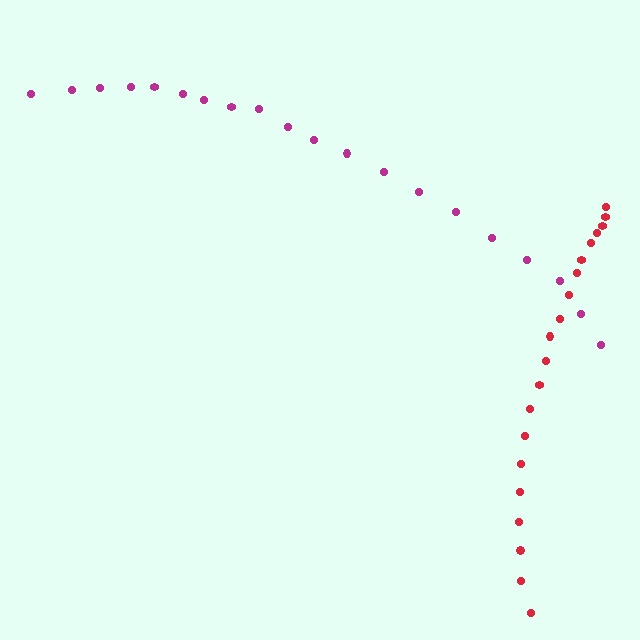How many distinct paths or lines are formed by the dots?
There are 2 distinct paths.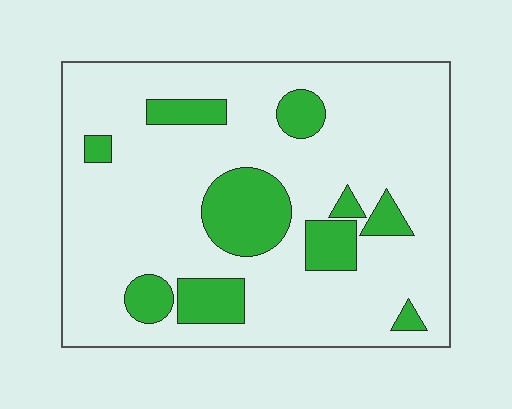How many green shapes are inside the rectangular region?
10.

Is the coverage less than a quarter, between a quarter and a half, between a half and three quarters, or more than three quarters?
Less than a quarter.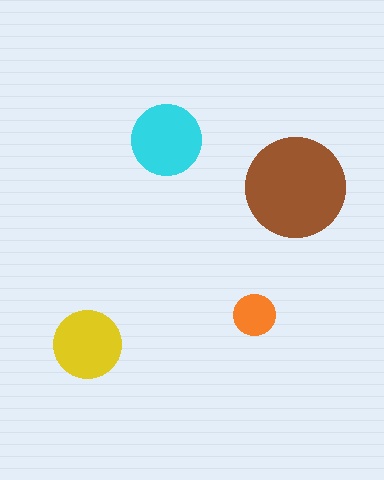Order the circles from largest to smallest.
the brown one, the cyan one, the yellow one, the orange one.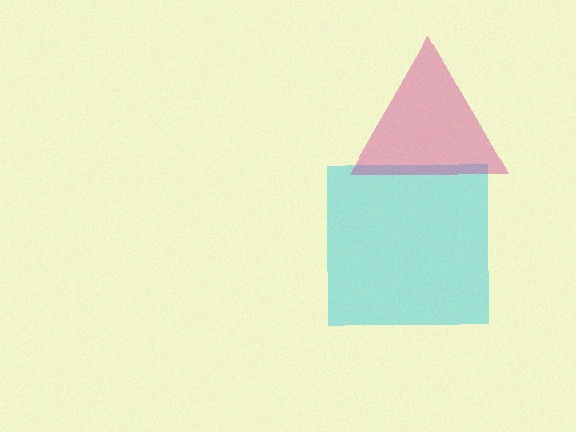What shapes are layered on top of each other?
The layered shapes are: a cyan square, a magenta triangle.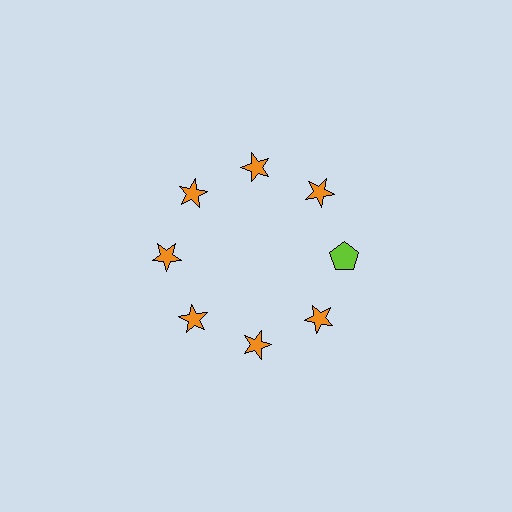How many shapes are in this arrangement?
There are 8 shapes arranged in a ring pattern.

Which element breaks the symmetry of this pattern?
The lime pentagon at roughly the 3 o'clock position breaks the symmetry. All other shapes are orange stars.